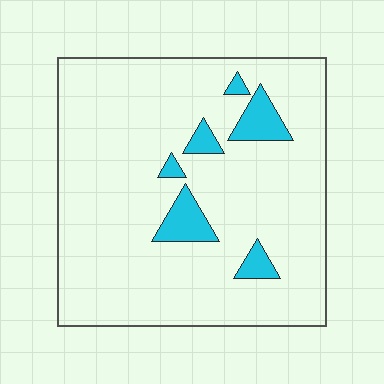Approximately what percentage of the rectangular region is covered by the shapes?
Approximately 10%.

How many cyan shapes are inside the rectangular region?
6.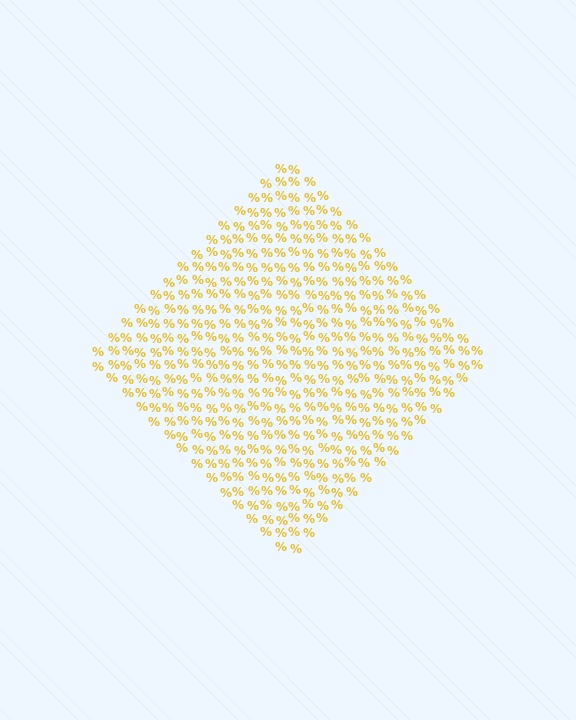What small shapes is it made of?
It is made of small percent signs.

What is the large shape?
The large shape is a diamond.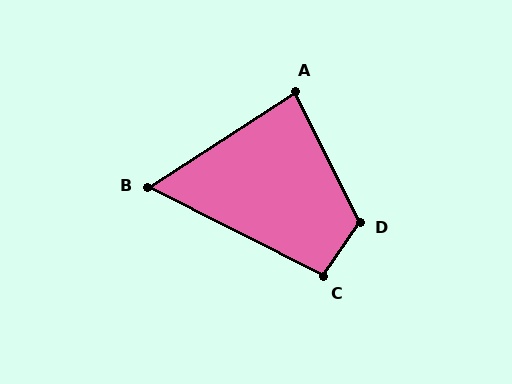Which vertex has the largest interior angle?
D, at approximately 120 degrees.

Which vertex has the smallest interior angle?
B, at approximately 60 degrees.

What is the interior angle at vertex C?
Approximately 97 degrees (obtuse).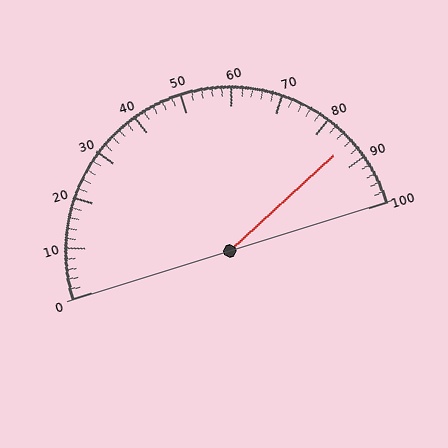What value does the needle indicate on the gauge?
The needle indicates approximately 86.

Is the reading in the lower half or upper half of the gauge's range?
The reading is in the upper half of the range (0 to 100).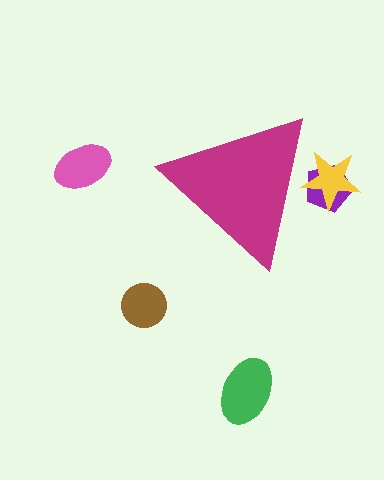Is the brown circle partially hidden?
No, the brown circle is fully visible.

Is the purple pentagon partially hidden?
Yes, the purple pentagon is partially hidden behind the magenta triangle.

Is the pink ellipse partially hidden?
No, the pink ellipse is fully visible.